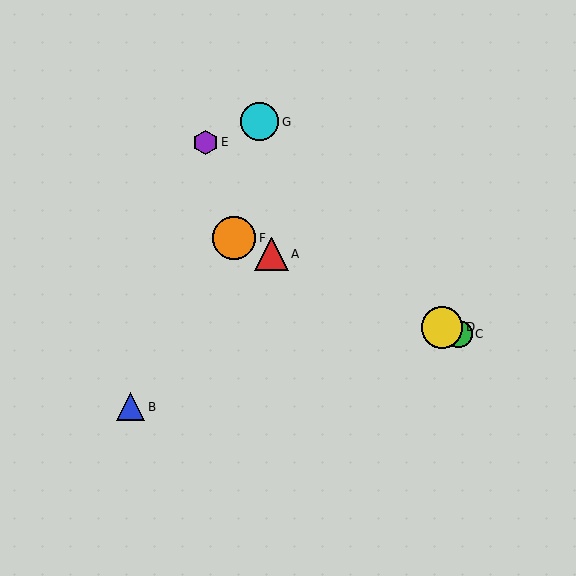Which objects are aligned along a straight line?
Objects A, C, D, F are aligned along a straight line.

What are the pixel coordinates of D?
Object D is at (442, 327).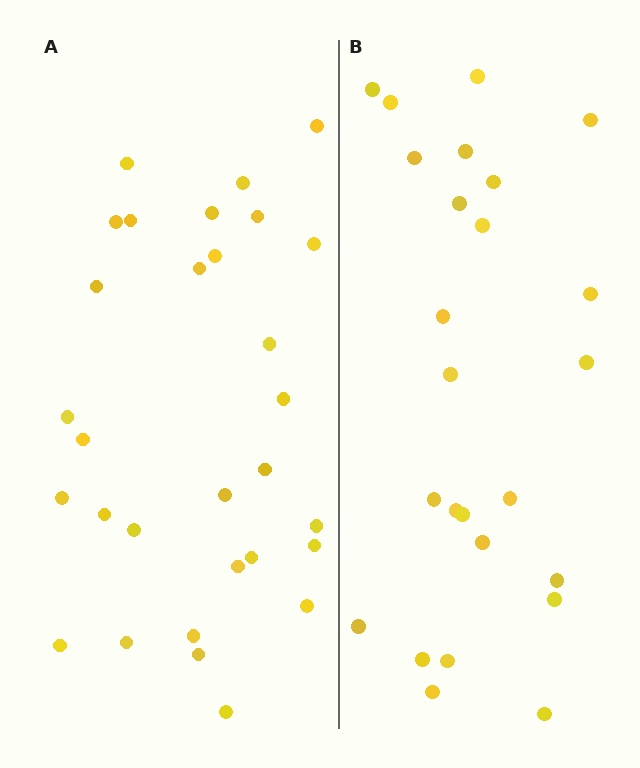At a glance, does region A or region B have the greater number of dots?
Region A (the left region) has more dots.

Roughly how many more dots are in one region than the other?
Region A has about 5 more dots than region B.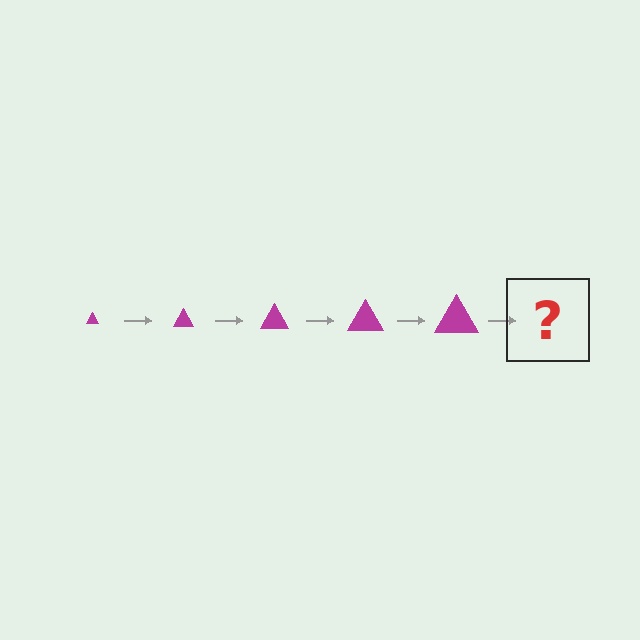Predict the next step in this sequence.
The next step is a magenta triangle, larger than the previous one.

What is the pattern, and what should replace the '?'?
The pattern is that the triangle gets progressively larger each step. The '?' should be a magenta triangle, larger than the previous one.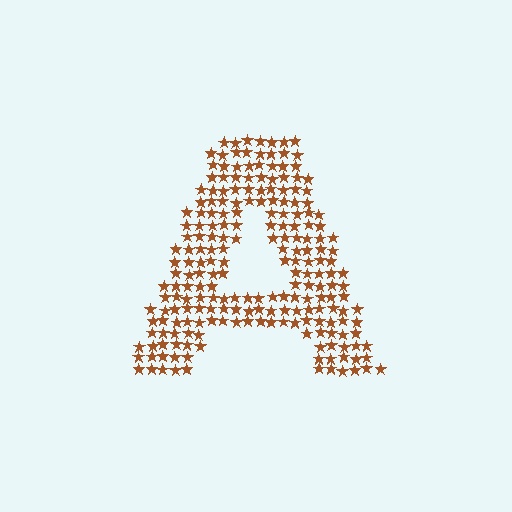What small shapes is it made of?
It is made of small stars.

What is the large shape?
The large shape is the letter A.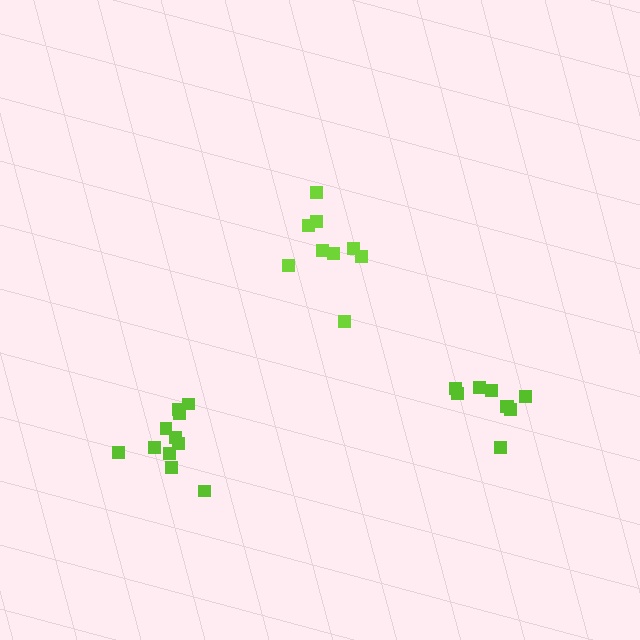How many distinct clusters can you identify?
There are 3 distinct clusters.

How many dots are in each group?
Group 1: 9 dots, Group 2: 10 dots, Group 3: 11 dots (30 total).